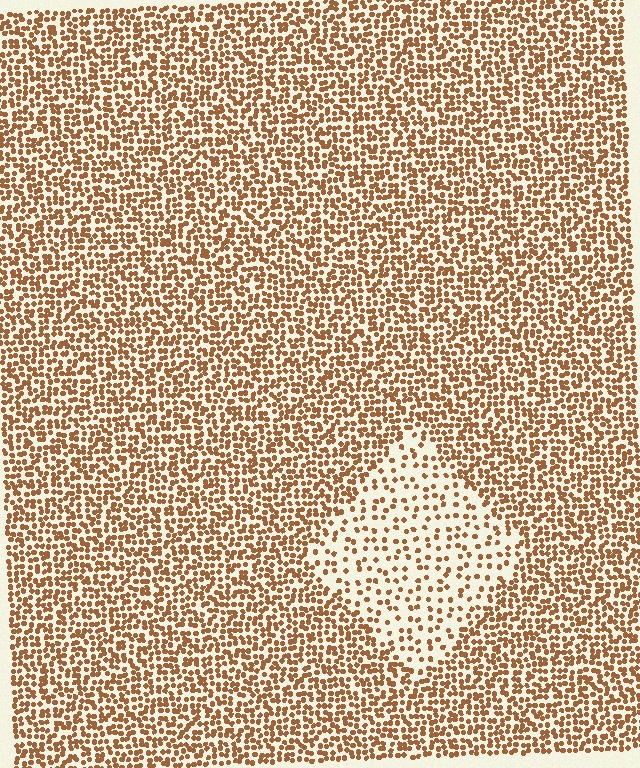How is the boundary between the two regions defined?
The boundary is defined by a change in element density (approximately 2.4x ratio). All elements are the same color, size, and shape.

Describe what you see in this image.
The image contains small brown elements arranged at two different densities. A diamond-shaped region is visible where the elements are less densely packed than the surrounding area.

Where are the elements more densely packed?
The elements are more densely packed outside the diamond boundary.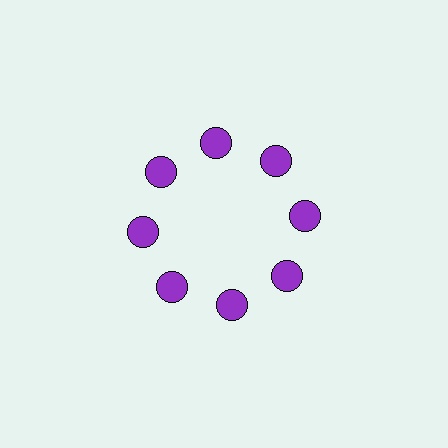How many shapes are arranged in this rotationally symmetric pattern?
There are 8 shapes, arranged in 8 groups of 1.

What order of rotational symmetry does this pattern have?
This pattern has 8-fold rotational symmetry.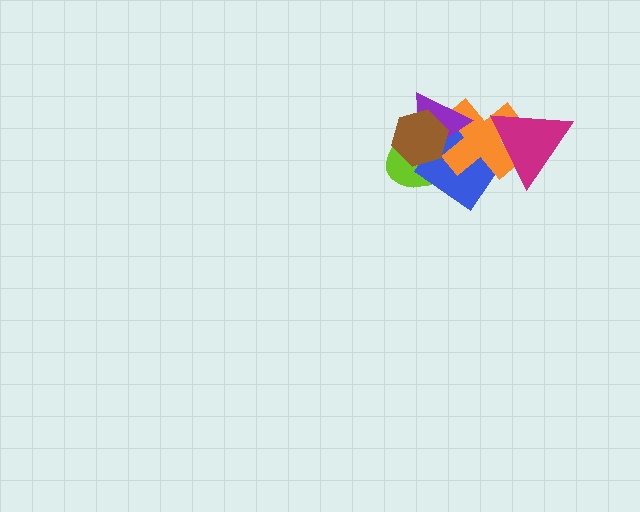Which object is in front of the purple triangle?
The brown hexagon is in front of the purple triangle.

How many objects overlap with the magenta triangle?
2 objects overlap with the magenta triangle.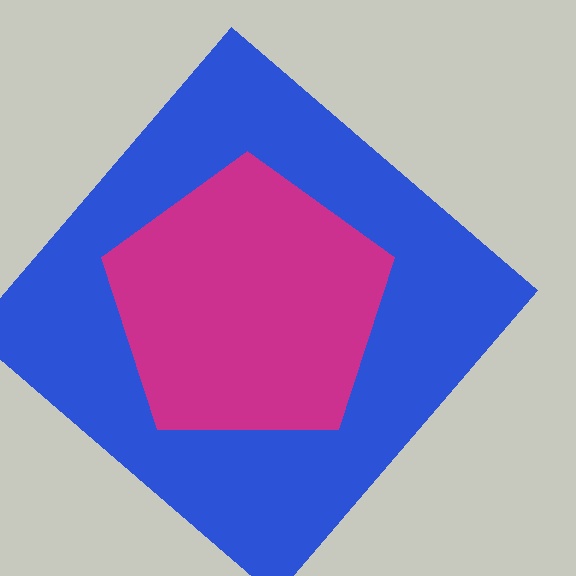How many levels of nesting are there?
2.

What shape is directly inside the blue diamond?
The magenta pentagon.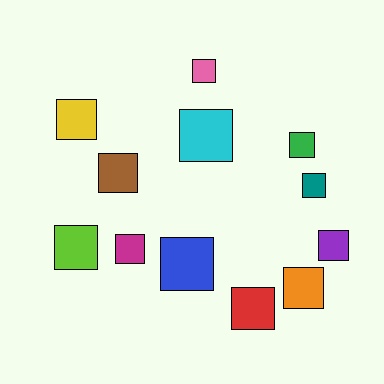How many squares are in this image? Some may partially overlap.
There are 12 squares.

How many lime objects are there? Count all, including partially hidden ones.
There is 1 lime object.